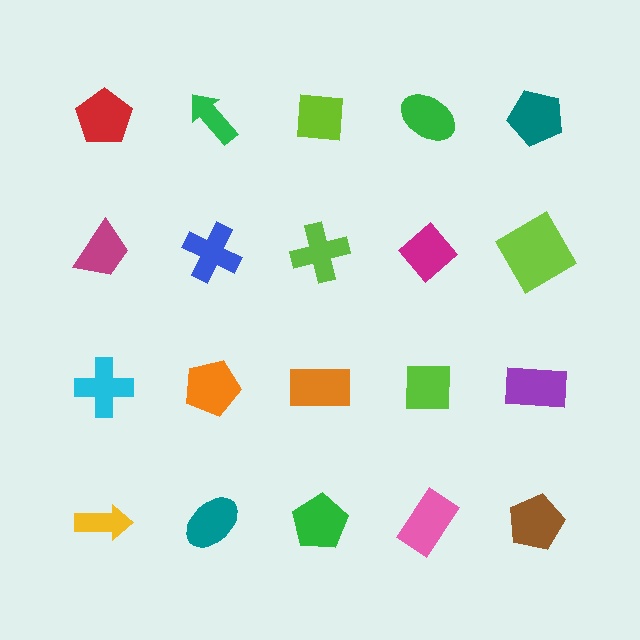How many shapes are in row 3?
5 shapes.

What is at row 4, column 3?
A green pentagon.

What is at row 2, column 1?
A magenta trapezoid.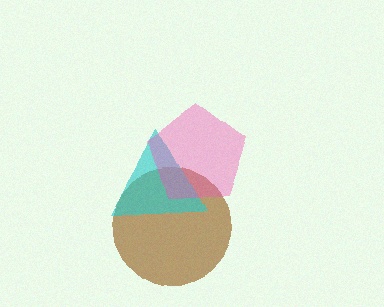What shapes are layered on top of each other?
The layered shapes are: a brown circle, a cyan triangle, a pink pentagon.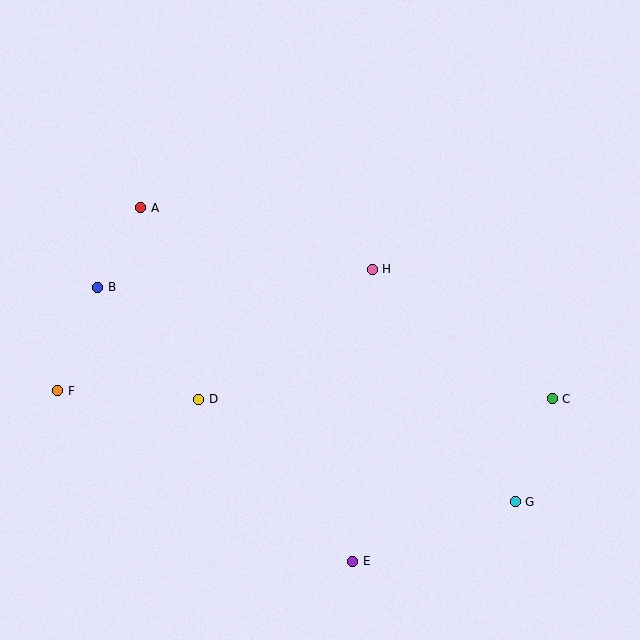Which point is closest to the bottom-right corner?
Point G is closest to the bottom-right corner.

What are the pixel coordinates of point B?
Point B is at (98, 287).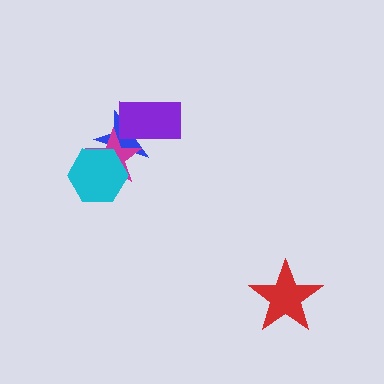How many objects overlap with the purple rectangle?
2 objects overlap with the purple rectangle.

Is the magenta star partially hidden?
Yes, it is partially covered by another shape.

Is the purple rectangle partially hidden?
No, no other shape covers it.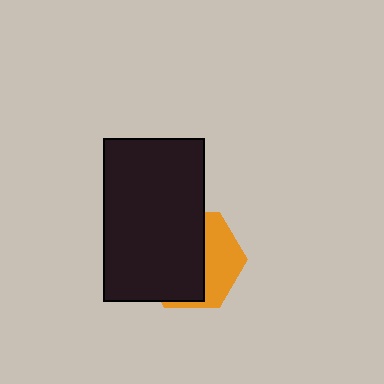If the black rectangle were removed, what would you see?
You would see the complete orange hexagon.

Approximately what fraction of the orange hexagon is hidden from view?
Roughly 63% of the orange hexagon is hidden behind the black rectangle.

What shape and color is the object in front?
The object in front is a black rectangle.